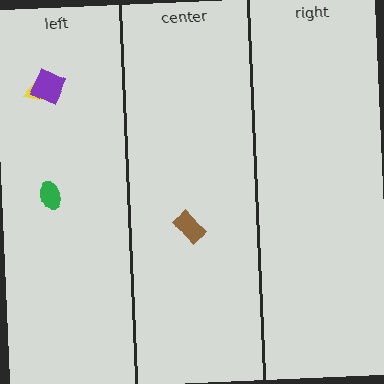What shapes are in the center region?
The brown rectangle.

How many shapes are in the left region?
3.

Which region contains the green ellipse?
The left region.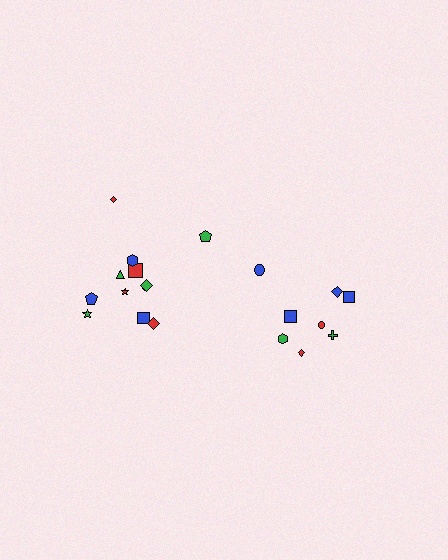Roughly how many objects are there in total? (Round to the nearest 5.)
Roughly 20 objects in total.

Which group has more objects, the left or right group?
The left group.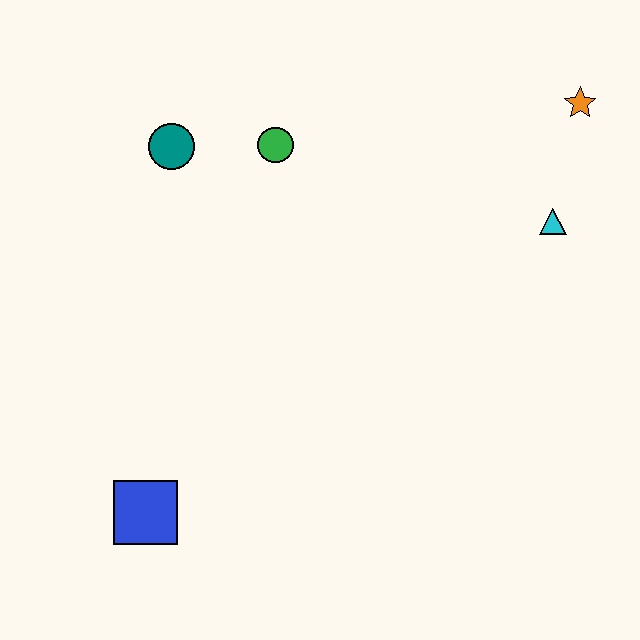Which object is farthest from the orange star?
The blue square is farthest from the orange star.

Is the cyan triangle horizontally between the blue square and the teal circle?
No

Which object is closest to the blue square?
The teal circle is closest to the blue square.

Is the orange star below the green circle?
No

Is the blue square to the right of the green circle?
No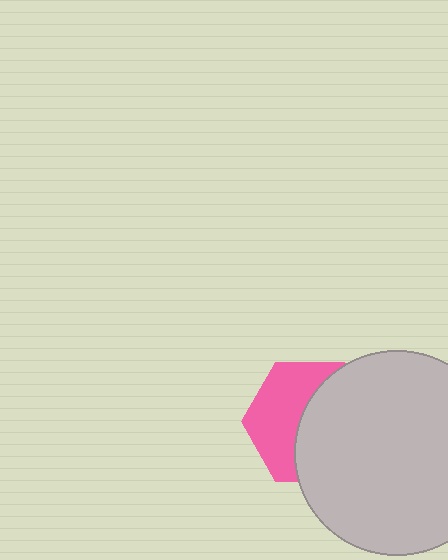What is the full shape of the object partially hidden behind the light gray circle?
The partially hidden object is a pink hexagon.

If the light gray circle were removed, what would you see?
You would see the complete pink hexagon.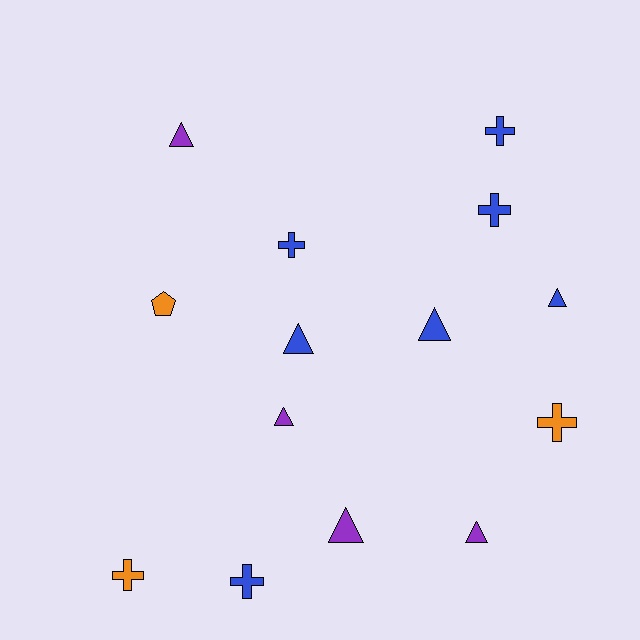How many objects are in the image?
There are 14 objects.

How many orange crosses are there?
There are 2 orange crosses.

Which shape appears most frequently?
Triangle, with 7 objects.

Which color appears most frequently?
Blue, with 7 objects.